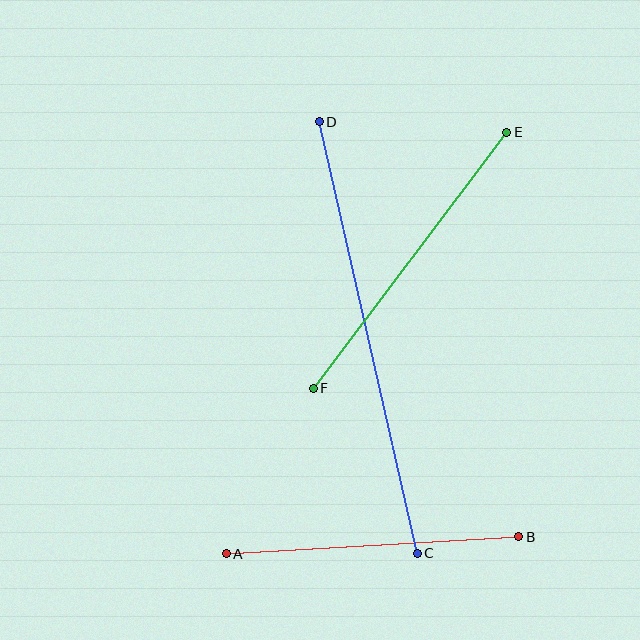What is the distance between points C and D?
The distance is approximately 443 pixels.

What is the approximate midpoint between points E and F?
The midpoint is at approximately (410, 260) pixels.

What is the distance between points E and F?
The distance is approximately 321 pixels.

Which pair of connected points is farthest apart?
Points C and D are farthest apart.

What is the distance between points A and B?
The distance is approximately 293 pixels.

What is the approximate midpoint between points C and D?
The midpoint is at approximately (368, 338) pixels.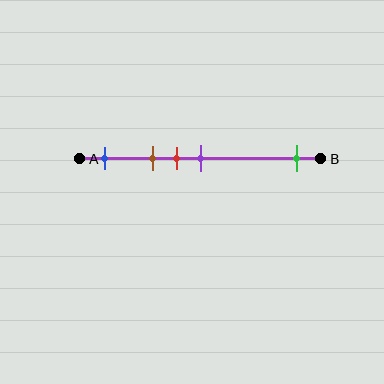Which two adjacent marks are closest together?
The red and purple marks are the closest adjacent pair.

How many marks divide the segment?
There are 5 marks dividing the segment.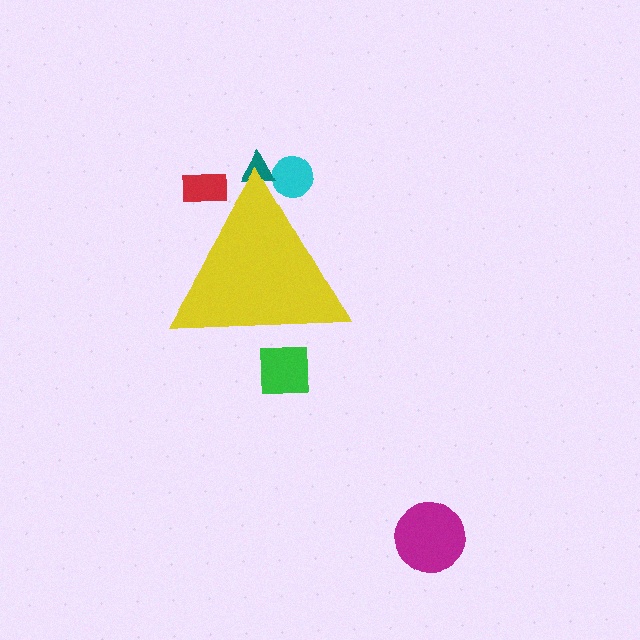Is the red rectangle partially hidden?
Yes, the red rectangle is partially hidden behind the yellow triangle.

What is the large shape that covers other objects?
A yellow triangle.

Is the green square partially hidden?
Yes, the green square is partially hidden behind the yellow triangle.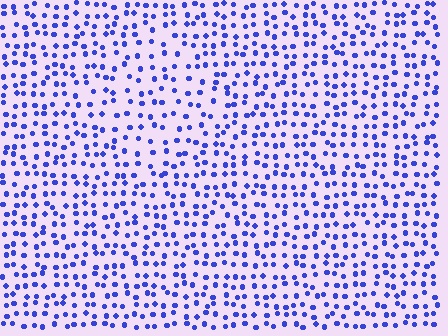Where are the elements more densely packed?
The elements are more densely packed outside the diamond boundary.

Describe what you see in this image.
The image contains small blue elements arranged at two different densities. A diamond-shaped region is visible where the elements are less densely packed than the surrounding area.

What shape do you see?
I see a diamond.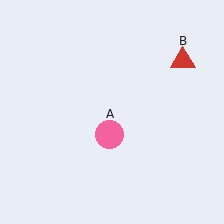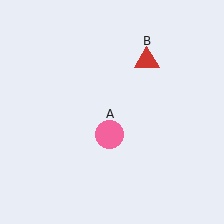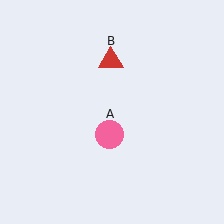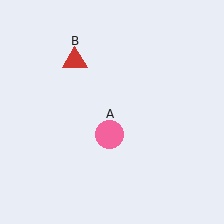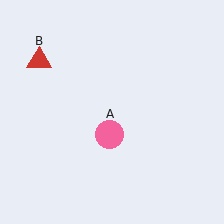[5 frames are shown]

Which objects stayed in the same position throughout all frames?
Pink circle (object A) remained stationary.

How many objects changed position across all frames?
1 object changed position: red triangle (object B).